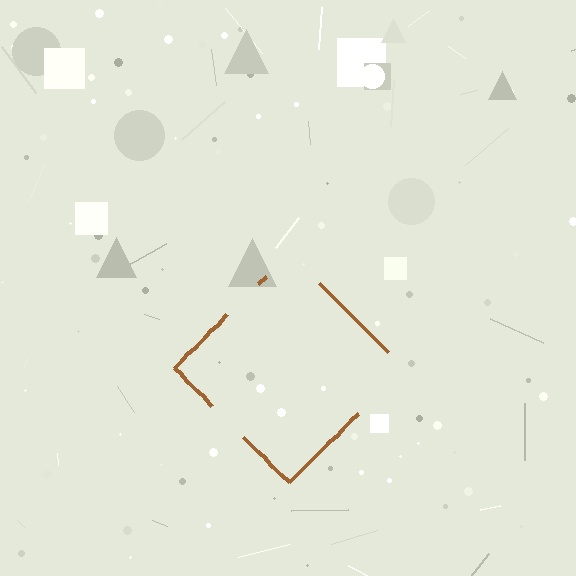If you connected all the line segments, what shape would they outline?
They would outline a diamond.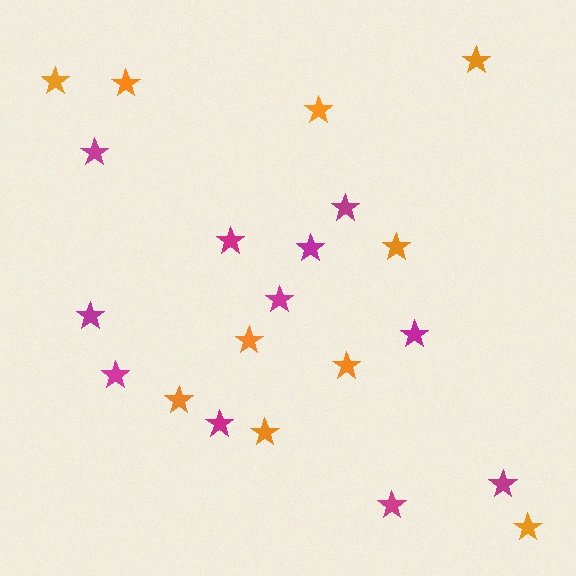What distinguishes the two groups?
There are 2 groups: one group of magenta stars (11) and one group of orange stars (10).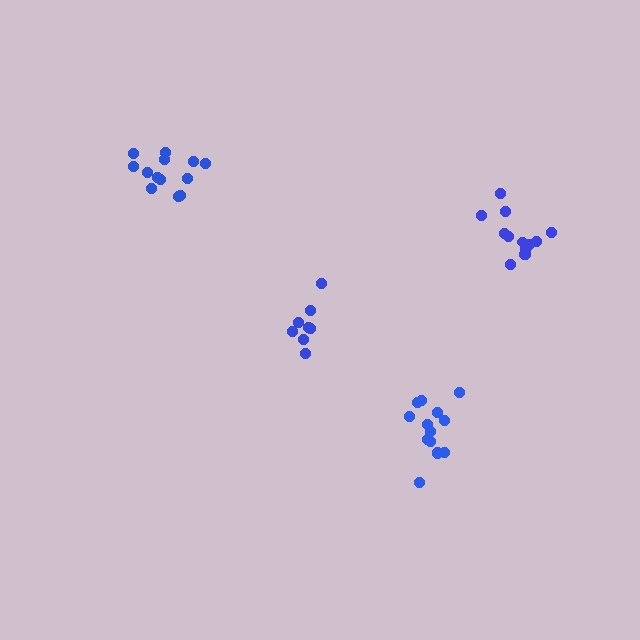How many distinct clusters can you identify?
There are 4 distinct clusters.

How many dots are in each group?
Group 1: 14 dots, Group 2: 8 dots, Group 3: 13 dots, Group 4: 13 dots (48 total).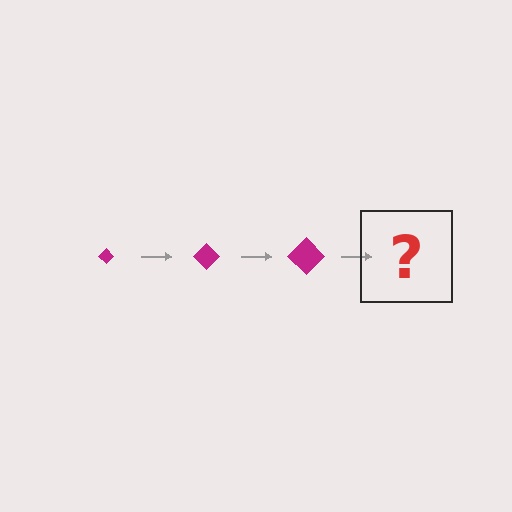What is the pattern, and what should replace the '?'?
The pattern is that the diamond gets progressively larger each step. The '?' should be a magenta diamond, larger than the previous one.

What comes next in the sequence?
The next element should be a magenta diamond, larger than the previous one.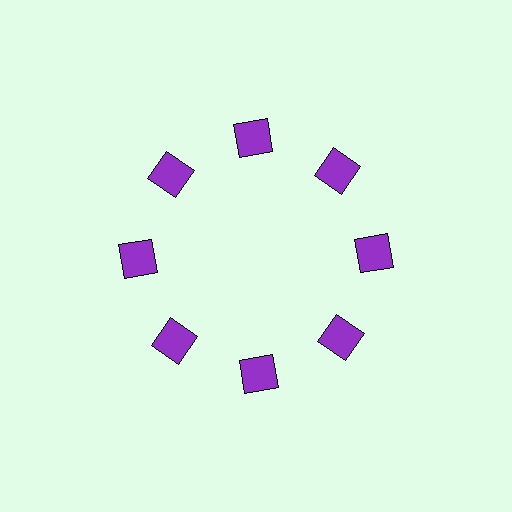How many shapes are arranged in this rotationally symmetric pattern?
There are 8 shapes, arranged in 8 groups of 1.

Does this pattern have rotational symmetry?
Yes, this pattern has 8-fold rotational symmetry. It looks the same after rotating 45 degrees around the center.